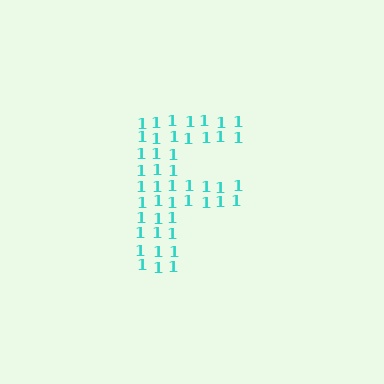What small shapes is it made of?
It is made of small digit 1's.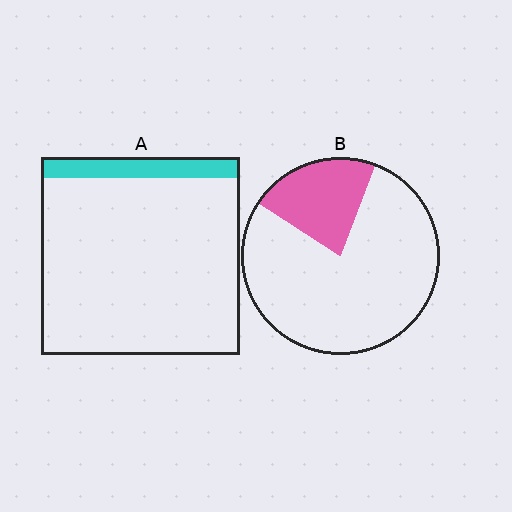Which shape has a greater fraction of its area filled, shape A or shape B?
Shape B.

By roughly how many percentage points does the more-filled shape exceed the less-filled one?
By roughly 10 percentage points (B over A).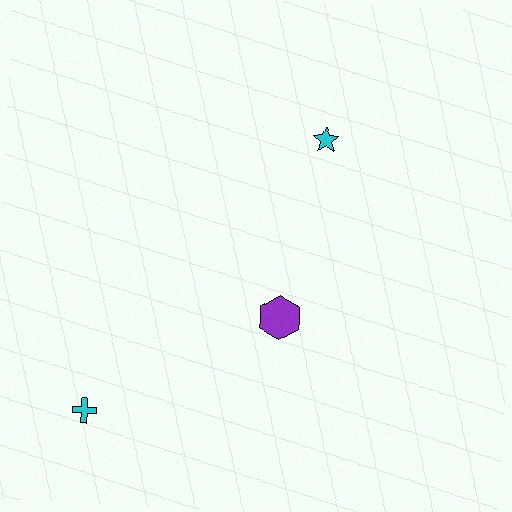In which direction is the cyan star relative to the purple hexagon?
The cyan star is above the purple hexagon.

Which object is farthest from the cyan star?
The cyan cross is farthest from the cyan star.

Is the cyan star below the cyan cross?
No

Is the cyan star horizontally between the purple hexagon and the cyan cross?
No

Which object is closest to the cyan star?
The purple hexagon is closest to the cyan star.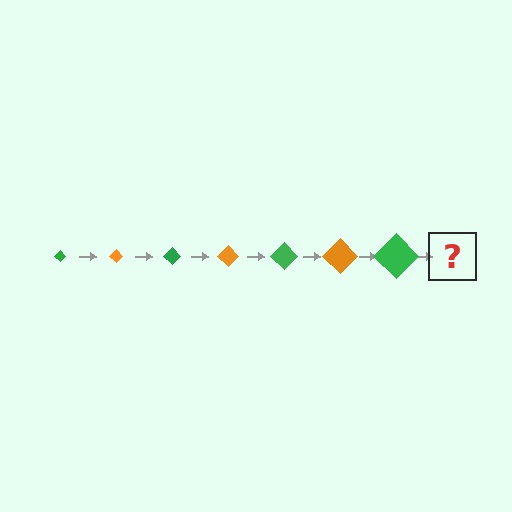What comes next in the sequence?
The next element should be an orange diamond, larger than the previous one.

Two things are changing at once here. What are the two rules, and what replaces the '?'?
The two rules are that the diamond grows larger each step and the color cycles through green and orange. The '?' should be an orange diamond, larger than the previous one.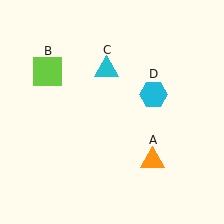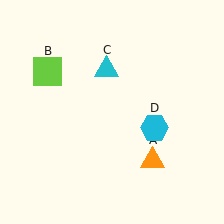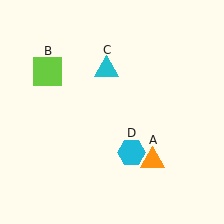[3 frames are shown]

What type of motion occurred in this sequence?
The cyan hexagon (object D) rotated clockwise around the center of the scene.